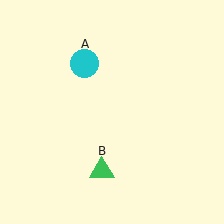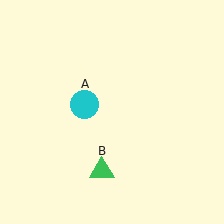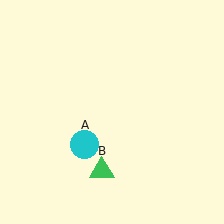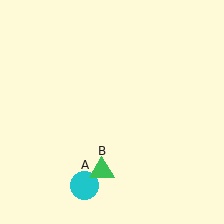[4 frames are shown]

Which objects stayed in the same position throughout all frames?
Green triangle (object B) remained stationary.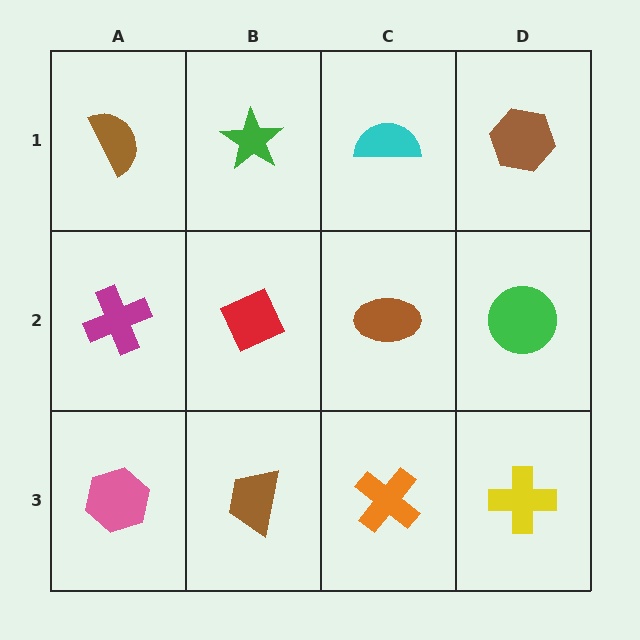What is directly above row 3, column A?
A magenta cross.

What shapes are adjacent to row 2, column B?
A green star (row 1, column B), a brown trapezoid (row 3, column B), a magenta cross (row 2, column A), a brown ellipse (row 2, column C).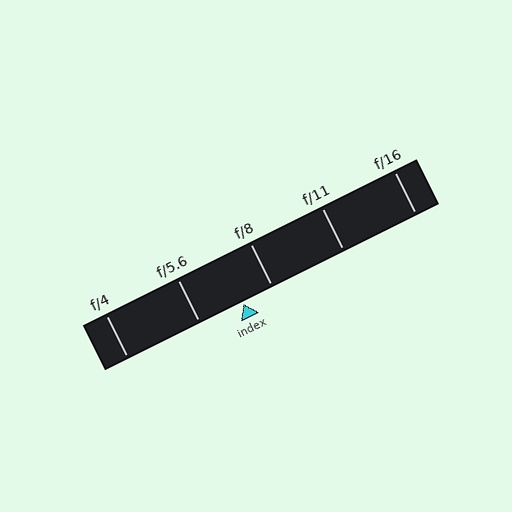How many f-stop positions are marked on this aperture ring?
There are 5 f-stop positions marked.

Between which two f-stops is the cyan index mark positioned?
The index mark is between f/5.6 and f/8.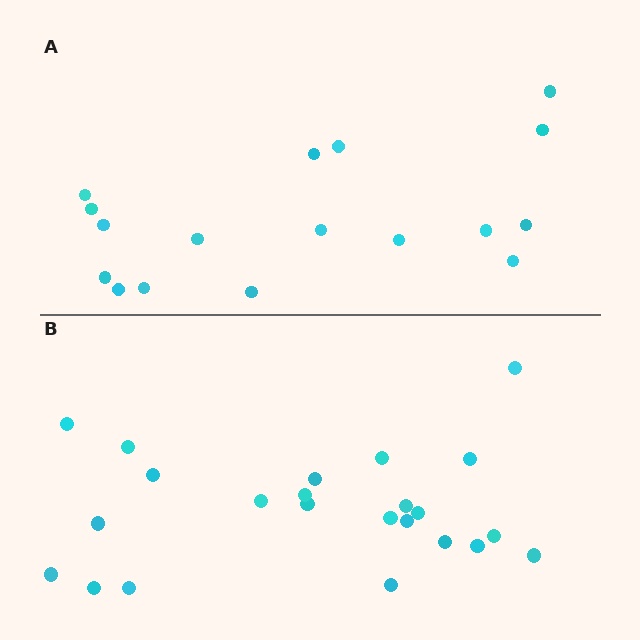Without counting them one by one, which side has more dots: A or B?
Region B (the bottom region) has more dots.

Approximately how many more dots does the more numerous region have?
Region B has about 6 more dots than region A.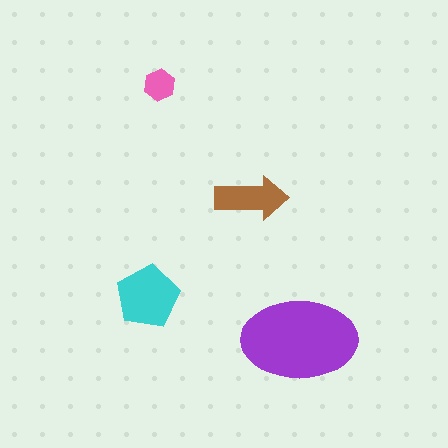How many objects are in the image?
There are 4 objects in the image.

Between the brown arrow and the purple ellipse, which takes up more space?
The purple ellipse.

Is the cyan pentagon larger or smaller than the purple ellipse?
Smaller.